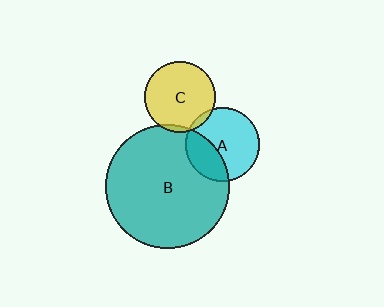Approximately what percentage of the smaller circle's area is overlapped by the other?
Approximately 5%.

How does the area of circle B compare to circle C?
Approximately 3.0 times.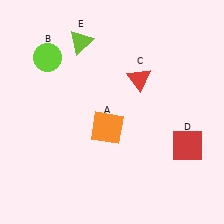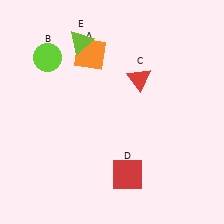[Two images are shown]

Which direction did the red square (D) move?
The red square (D) moved left.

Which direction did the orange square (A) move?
The orange square (A) moved up.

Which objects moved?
The objects that moved are: the orange square (A), the red square (D).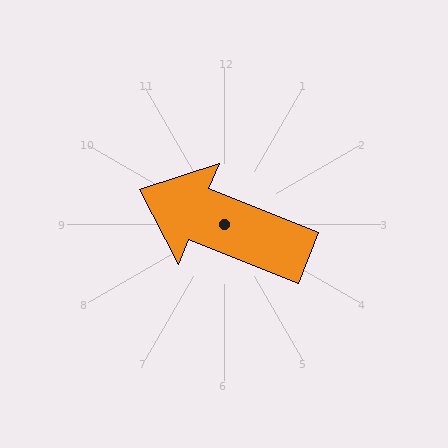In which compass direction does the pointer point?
West.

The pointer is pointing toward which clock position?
Roughly 10 o'clock.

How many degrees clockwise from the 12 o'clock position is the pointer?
Approximately 292 degrees.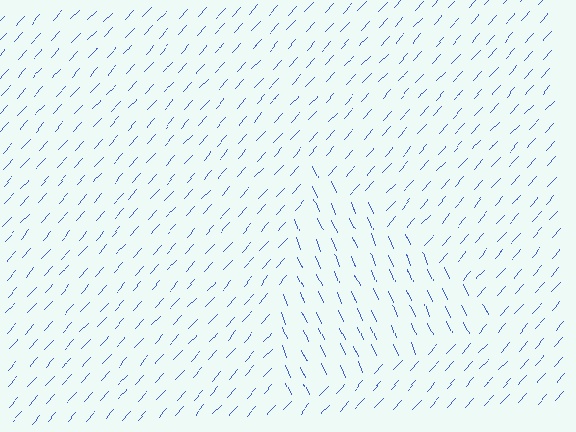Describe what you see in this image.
The image is filled with small blue line segments. A triangle region in the image has lines oriented differently from the surrounding lines, creating a visible texture boundary.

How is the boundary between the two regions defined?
The boundary is defined purely by a change in line orientation (approximately 65 degrees difference). All lines are the same color and thickness.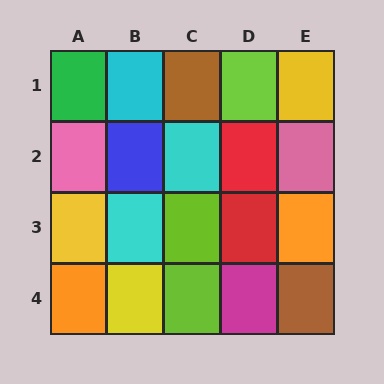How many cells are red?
2 cells are red.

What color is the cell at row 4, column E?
Brown.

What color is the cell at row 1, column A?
Green.